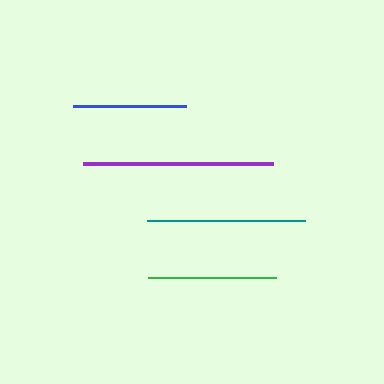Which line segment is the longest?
The purple line is the longest at approximately 191 pixels.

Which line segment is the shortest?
The blue line is the shortest at approximately 114 pixels.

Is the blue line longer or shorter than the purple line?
The purple line is longer than the blue line.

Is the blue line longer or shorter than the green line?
The green line is longer than the blue line.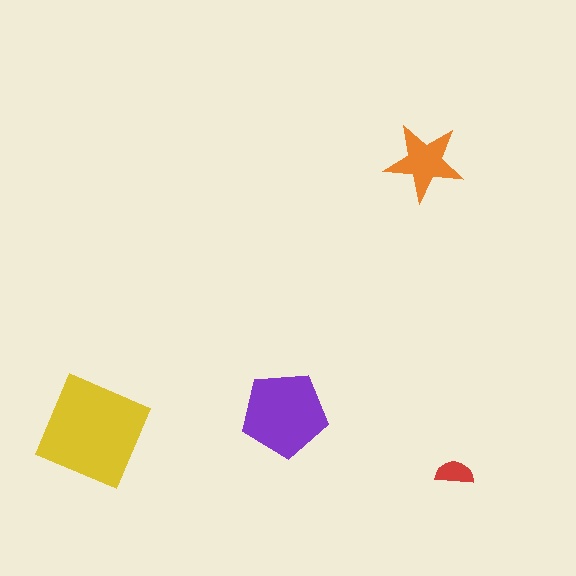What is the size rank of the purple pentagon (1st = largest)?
2nd.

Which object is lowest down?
The red semicircle is bottommost.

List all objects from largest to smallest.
The yellow diamond, the purple pentagon, the orange star, the red semicircle.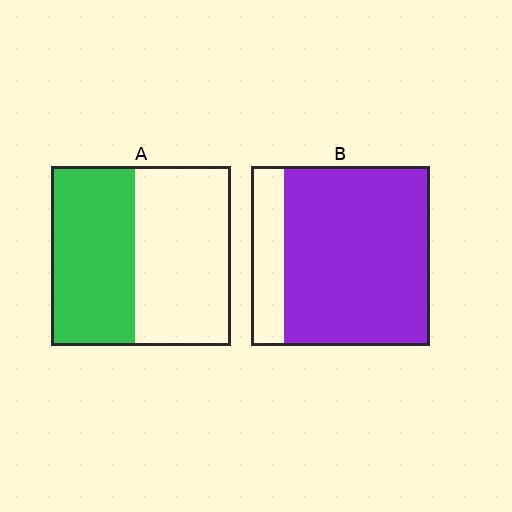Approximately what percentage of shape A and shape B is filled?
A is approximately 45% and B is approximately 80%.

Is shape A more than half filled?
Roughly half.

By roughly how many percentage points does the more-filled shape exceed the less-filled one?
By roughly 35 percentage points (B over A).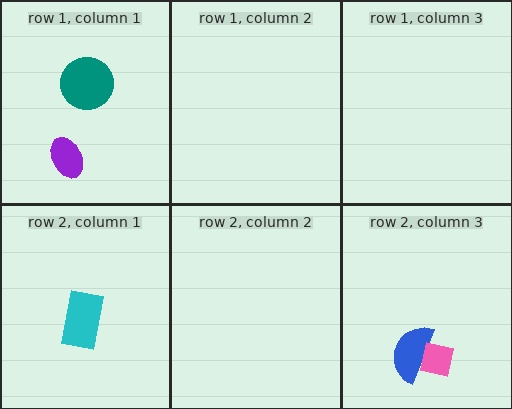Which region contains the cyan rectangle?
The row 2, column 1 region.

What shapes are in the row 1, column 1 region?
The teal circle, the purple ellipse.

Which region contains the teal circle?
The row 1, column 1 region.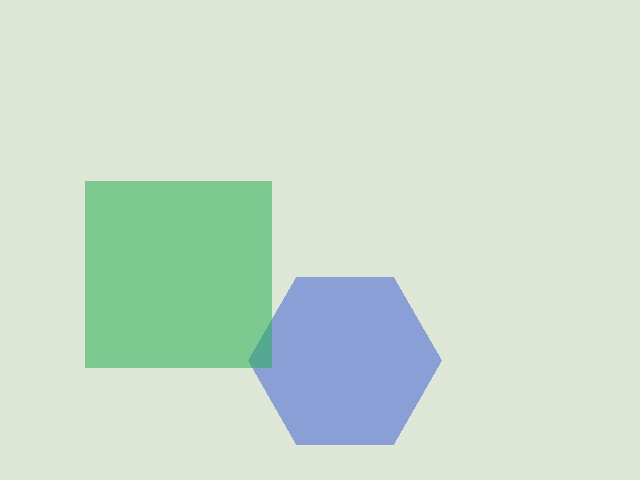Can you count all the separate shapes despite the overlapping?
Yes, there are 2 separate shapes.